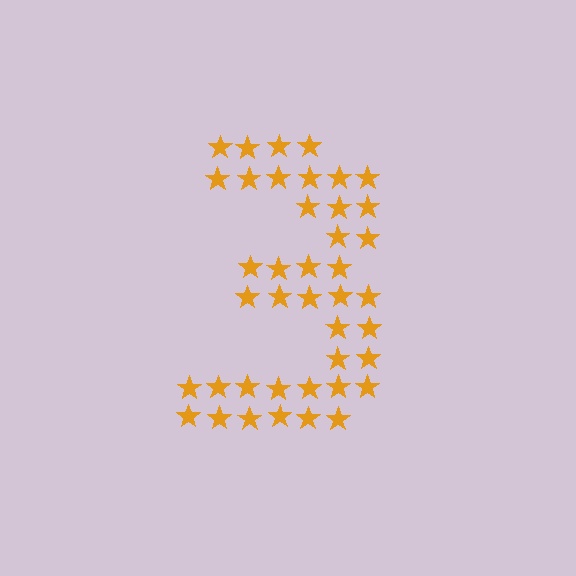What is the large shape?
The large shape is the digit 3.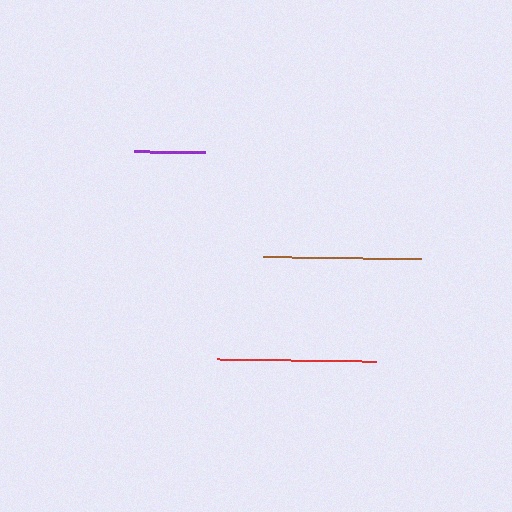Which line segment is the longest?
The red line is the longest at approximately 159 pixels.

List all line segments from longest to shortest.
From longest to shortest: red, brown, purple.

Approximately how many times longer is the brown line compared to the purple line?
The brown line is approximately 2.2 times the length of the purple line.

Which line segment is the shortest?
The purple line is the shortest at approximately 71 pixels.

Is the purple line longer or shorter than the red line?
The red line is longer than the purple line.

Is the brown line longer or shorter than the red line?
The red line is longer than the brown line.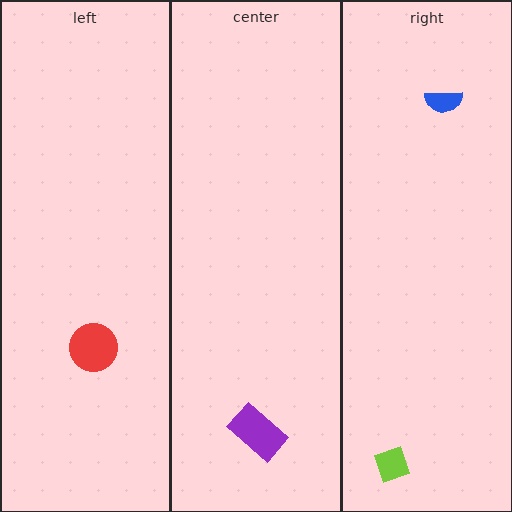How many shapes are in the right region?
2.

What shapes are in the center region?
The purple rectangle.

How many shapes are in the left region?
1.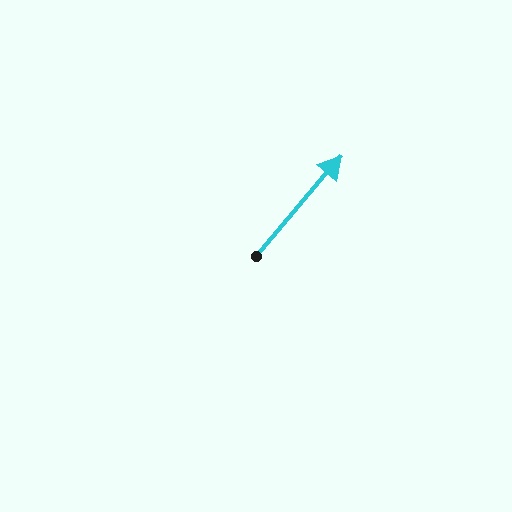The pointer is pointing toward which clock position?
Roughly 1 o'clock.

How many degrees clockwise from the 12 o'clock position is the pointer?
Approximately 40 degrees.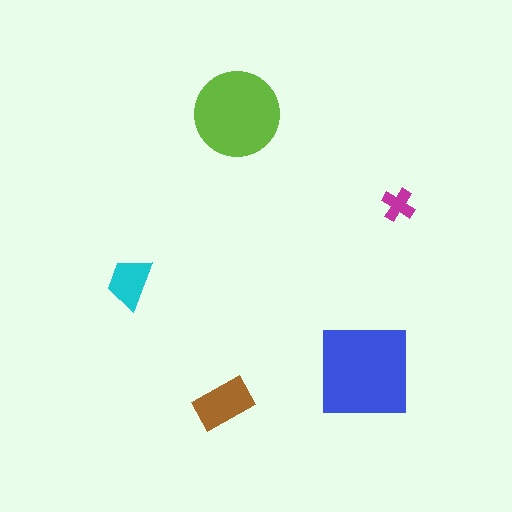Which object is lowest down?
The brown rectangle is bottommost.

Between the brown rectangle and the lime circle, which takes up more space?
The lime circle.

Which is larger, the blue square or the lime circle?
The blue square.